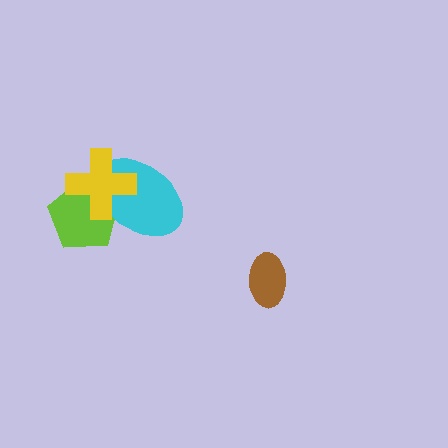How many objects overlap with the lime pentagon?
2 objects overlap with the lime pentagon.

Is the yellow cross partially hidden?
No, no other shape covers it.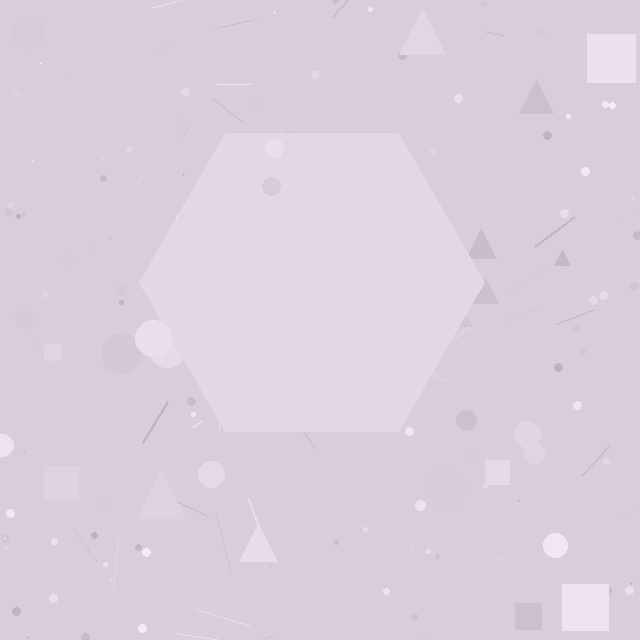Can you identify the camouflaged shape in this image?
The camouflaged shape is a hexagon.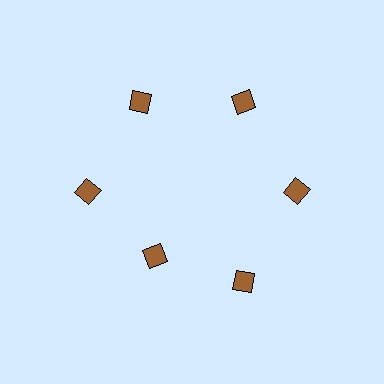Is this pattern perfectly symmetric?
No. The 6 brown diamonds are arranged in a ring, but one element near the 7 o'clock position is pulled inward toward the center, breaking the 6-fold rotational symmetry.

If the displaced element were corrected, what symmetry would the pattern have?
It would have 6-fold rotational symmetry — the pattern would map onto itself every 60 degrees.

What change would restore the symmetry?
The symmetry would be restored by moving it outward, back onto the ring so that all 6 diamonds sit at equal angles and equal distance from the center.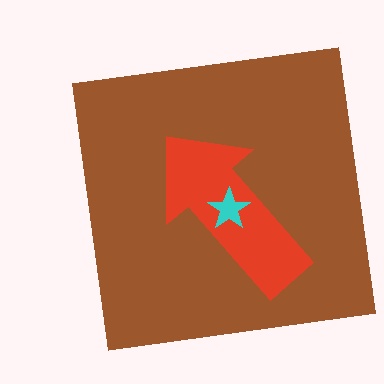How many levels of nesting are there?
3.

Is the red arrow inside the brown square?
Yes.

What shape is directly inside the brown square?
The red arrow.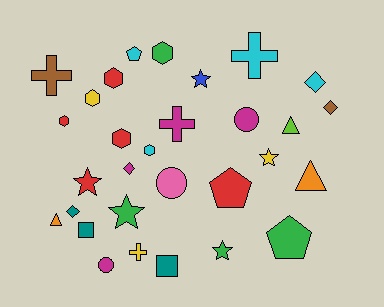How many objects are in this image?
There are 30 objects.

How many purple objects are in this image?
There are no purple objects.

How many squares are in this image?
There are 2 squares.